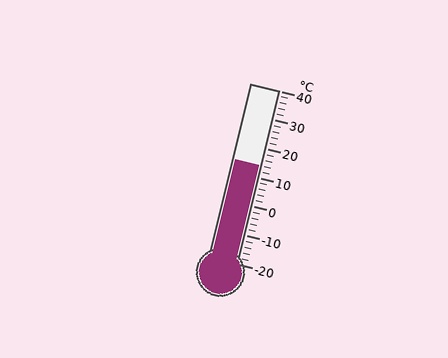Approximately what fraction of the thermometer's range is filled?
The thermometer is filled to approximately 55% of its range.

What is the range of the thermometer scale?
The thermometer scale ranges from -20°C to 40°C.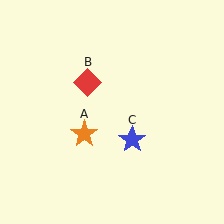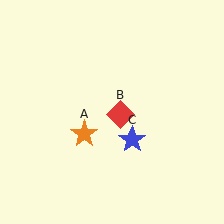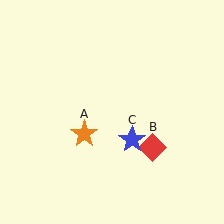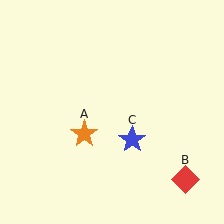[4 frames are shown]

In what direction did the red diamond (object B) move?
The red diamond (object B) moved down and to the right.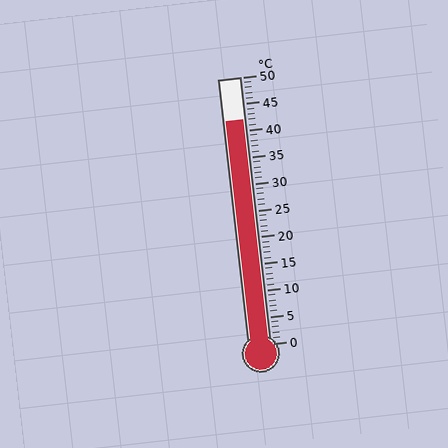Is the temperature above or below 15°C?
The temperature is above 15°C.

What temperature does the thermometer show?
The thermometer shows approximately 42°C.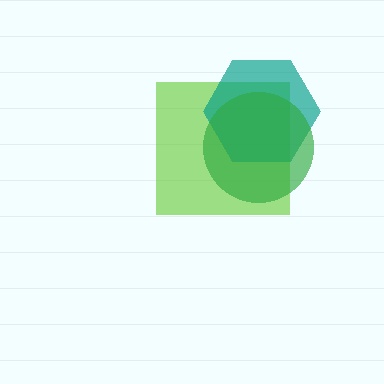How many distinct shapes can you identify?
There are 3 distinct shapes: a lime square, a teal hexagon, a green circle.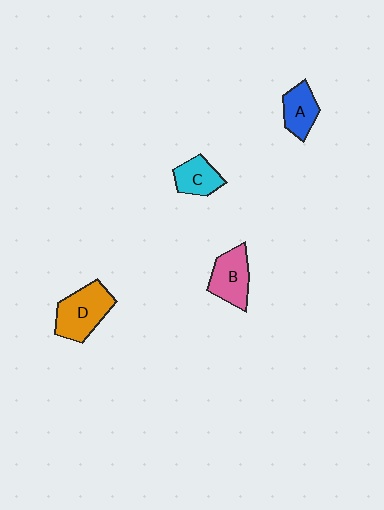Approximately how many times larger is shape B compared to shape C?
Approximately 1.3 times.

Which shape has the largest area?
Shape D (orange).